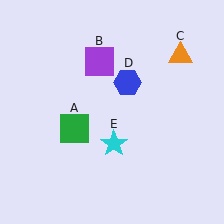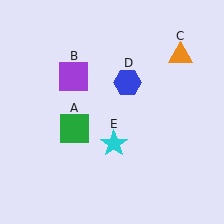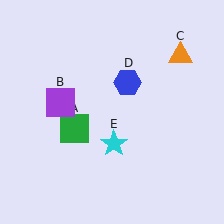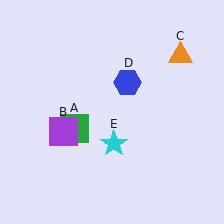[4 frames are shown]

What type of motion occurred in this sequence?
The purple square (object B) rotated counterclockwise around the center of the scene.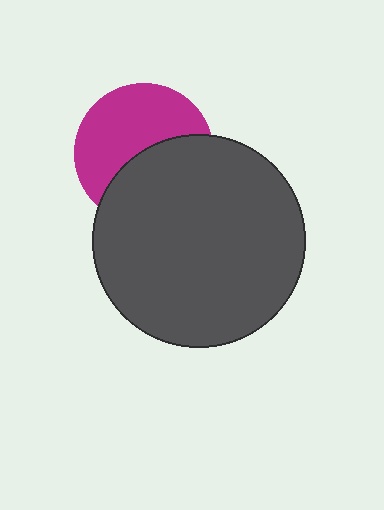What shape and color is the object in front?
The object in front is a dark gray circle.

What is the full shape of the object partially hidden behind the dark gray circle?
The partially hidden object is a magenta circle.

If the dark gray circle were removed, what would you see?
You would see the complete magenta circle.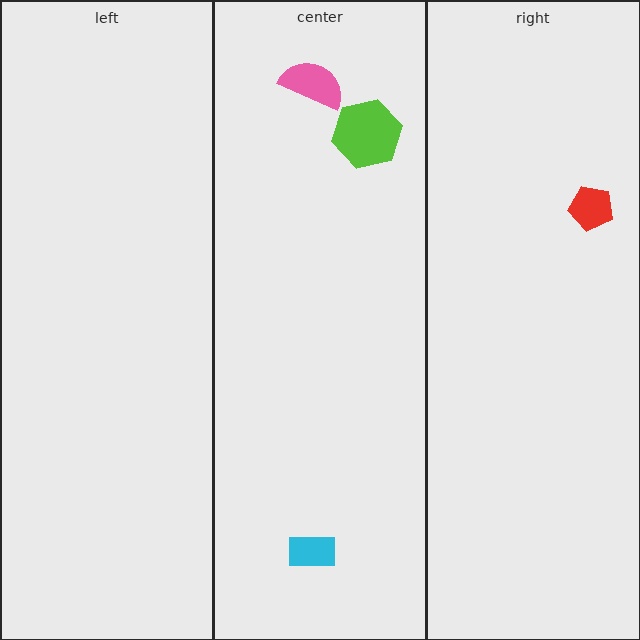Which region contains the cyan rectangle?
The center region.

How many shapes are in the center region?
3.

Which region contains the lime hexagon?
The center region.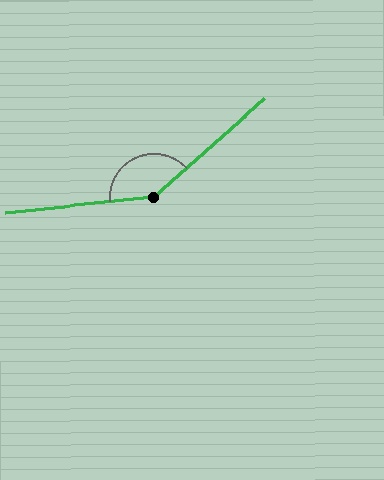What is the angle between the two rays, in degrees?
Approximately 144 degrees.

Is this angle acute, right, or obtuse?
It is obtuse.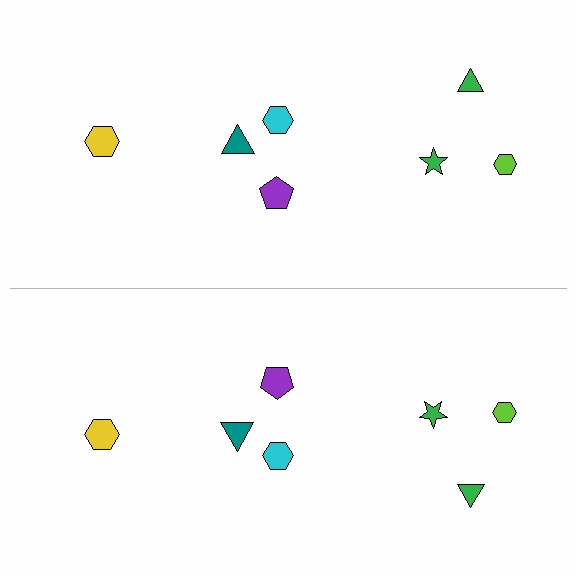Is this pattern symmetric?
Yes, this pattern has bilateral (reflection) symmetry.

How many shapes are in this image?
There are 14 shapes in this image.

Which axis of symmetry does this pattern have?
The pattern has a horizontal axis of symmetry running through the center of the image.